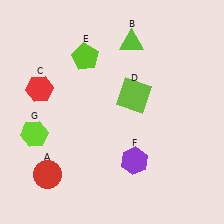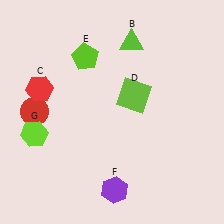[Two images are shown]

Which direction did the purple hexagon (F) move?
The purple hexagon (F) moved down.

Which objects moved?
The objects that moved are: the red circle (A), the purple hexagon (F).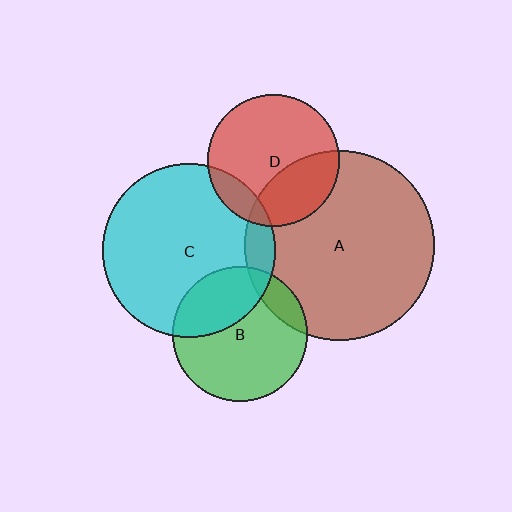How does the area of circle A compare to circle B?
Approximately 2.0 times.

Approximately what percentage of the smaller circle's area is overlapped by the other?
Approximately 15%.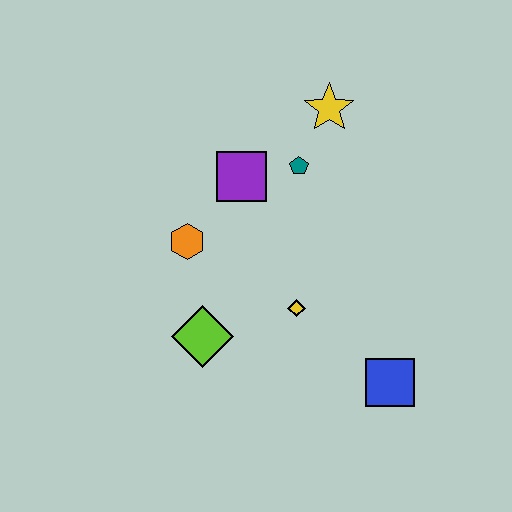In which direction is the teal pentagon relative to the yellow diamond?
The teal pentagon is above the yellow diamond.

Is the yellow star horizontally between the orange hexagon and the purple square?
No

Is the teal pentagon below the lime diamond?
No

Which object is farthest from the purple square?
The blue square is farthest from the purple square.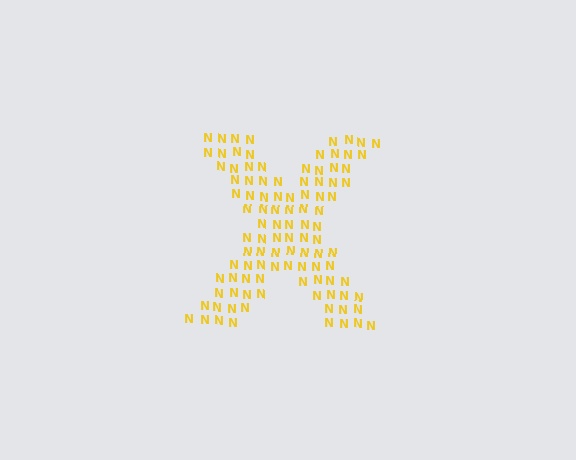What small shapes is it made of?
It is made of small letter N's.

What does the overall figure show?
The overall figure shows the letter X.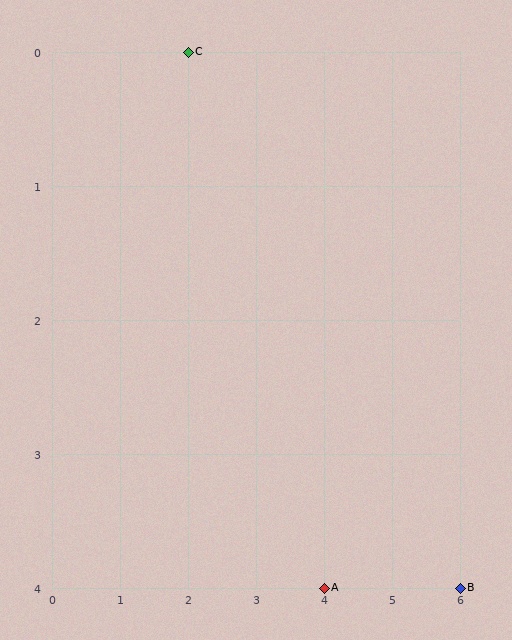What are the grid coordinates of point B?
Point B is at grid coordinates (6, 4).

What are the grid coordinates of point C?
Point C is at grid coordinates (2, 0).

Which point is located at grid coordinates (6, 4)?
Point B is at (6, 4).